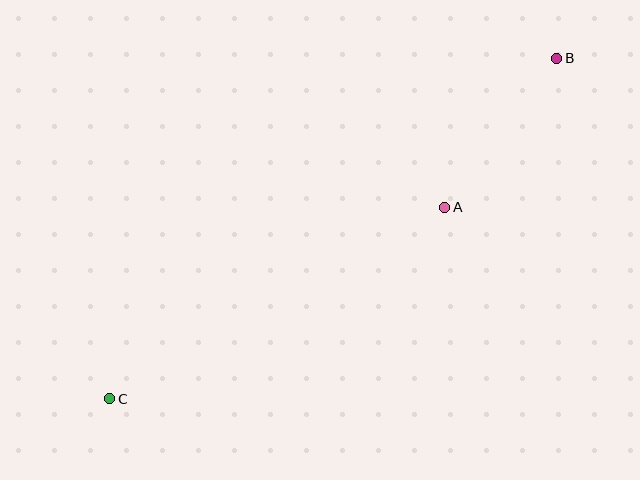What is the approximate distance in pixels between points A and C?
The distance between A and C is approximately 386 pixels.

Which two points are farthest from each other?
Points B and C are farthest from each other.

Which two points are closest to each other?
Points A and B are closest to each other.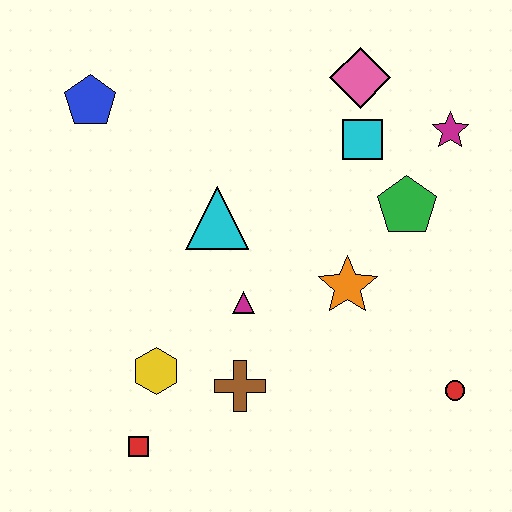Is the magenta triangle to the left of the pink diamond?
Yes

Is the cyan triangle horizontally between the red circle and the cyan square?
No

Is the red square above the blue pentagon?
No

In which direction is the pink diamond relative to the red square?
The pink diamond is above the red square.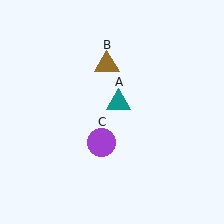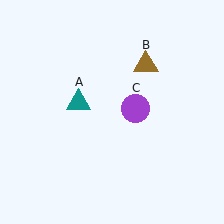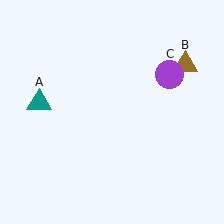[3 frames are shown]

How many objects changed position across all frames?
3 objects changed position: teal triangle (object A), brown triangle (object B), purple circle (object C).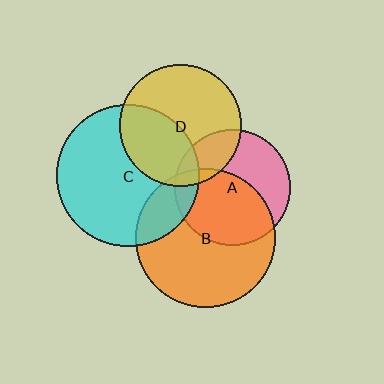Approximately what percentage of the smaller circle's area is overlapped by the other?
Approximately 10%.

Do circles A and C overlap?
Yes.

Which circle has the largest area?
Circle C (cyan).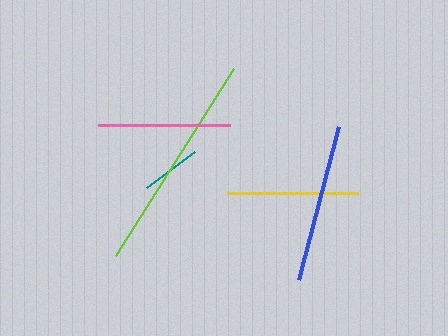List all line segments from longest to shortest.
From longest to shortest: lime, blue, pink, yellow, teal.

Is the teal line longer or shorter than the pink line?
The pink line is longer than the teal line.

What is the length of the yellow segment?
The yellow segment is approximately 130 pixels long.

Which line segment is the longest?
The lime line is the longest at approximately 221 pixels.